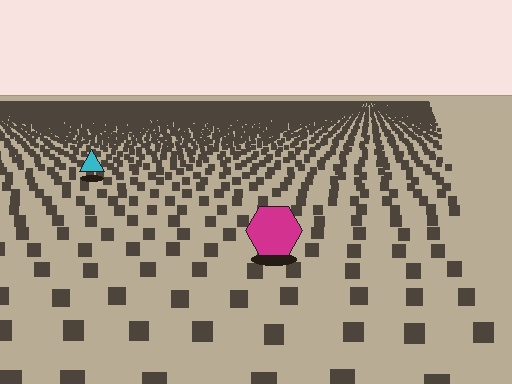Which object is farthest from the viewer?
The cyan triangle is farthest from the viewer. It appears smaller and the ground texture around it is denser.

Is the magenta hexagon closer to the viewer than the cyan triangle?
Yes. The magenta hexagon is closer — you can tell from the texture gradient: the ground texture is coarser near it.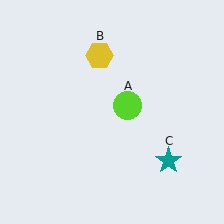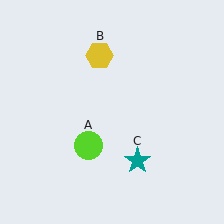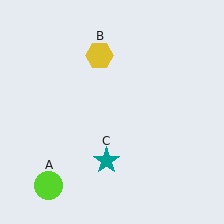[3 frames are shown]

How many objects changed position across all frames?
2 objects changed position: lime circle (object A), teal star (object C).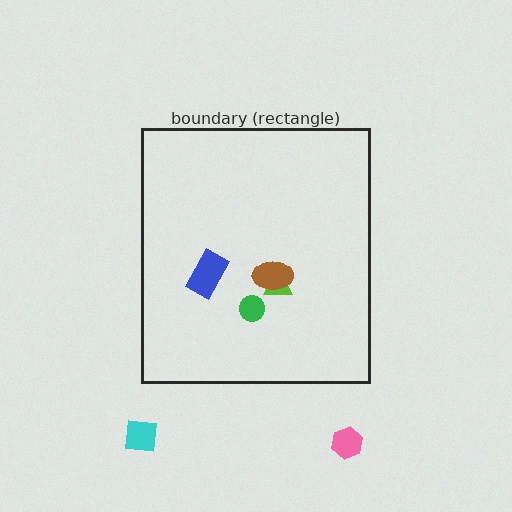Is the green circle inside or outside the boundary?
Inside.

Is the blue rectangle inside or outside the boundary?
Inside.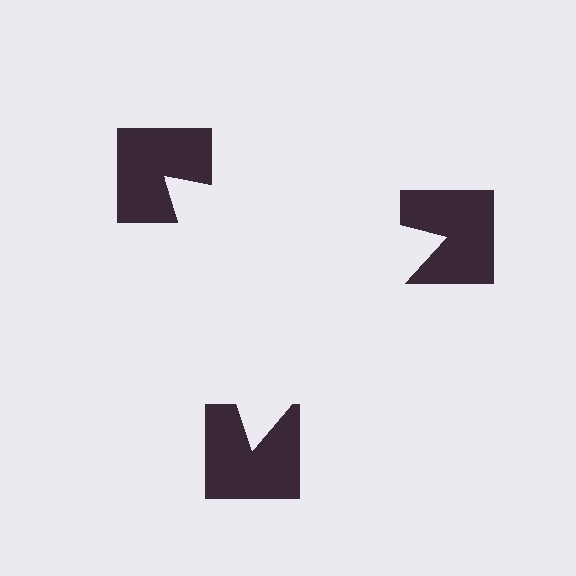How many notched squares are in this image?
There are 3 — one at each vertex of the illusory triangle.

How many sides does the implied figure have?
3 sides.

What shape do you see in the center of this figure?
An illusory triangle — its edges are inferred from the aligned wedge cuts in the notched squares, not physically drawn.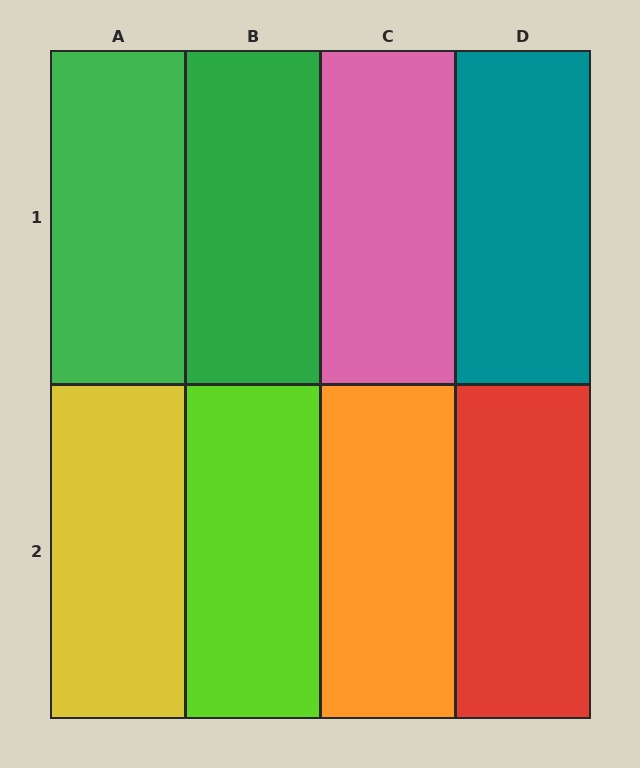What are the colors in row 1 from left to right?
Green, green, pink, teal.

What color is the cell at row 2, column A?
Yellow.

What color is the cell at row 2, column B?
Lime.